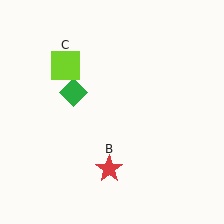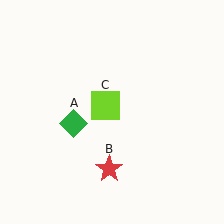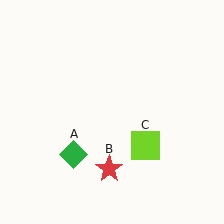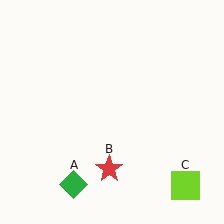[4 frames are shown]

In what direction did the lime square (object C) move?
The lime square (object C) moved down and to the right.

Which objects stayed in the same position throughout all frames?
Red star (object B) remained stationary.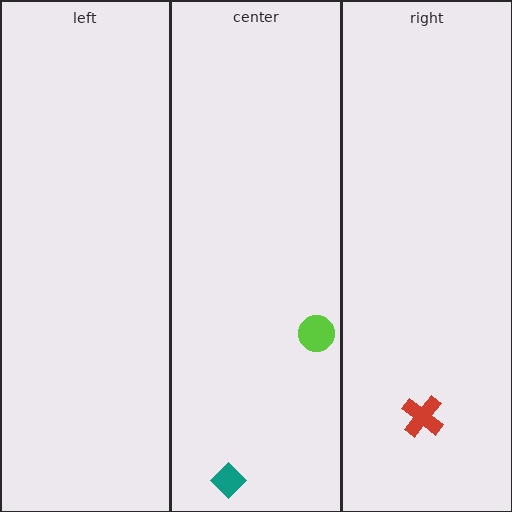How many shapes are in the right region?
1.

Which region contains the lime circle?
The center region.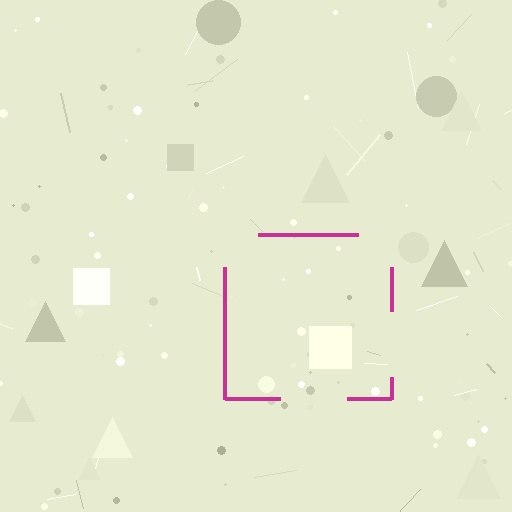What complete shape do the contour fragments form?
The contour fragments form a square.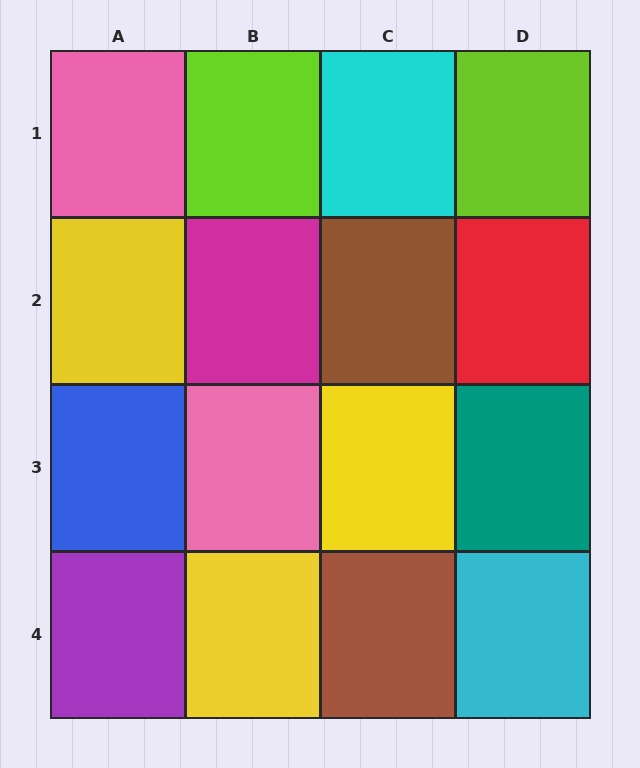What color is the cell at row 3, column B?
Pink.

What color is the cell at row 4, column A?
Purple.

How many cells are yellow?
3 cells are yellow.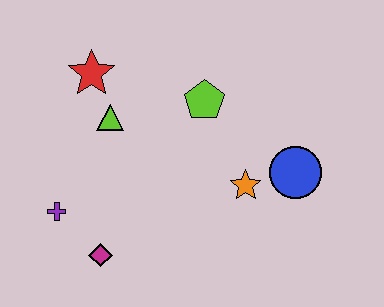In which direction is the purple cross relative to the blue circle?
The purple cross is to the left of the blue circle.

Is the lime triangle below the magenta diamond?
No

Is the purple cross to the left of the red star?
Yes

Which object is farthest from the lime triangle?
The blue circle is farthest from the lime triangle.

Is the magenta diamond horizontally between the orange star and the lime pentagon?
No